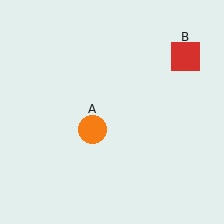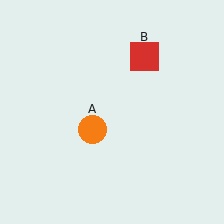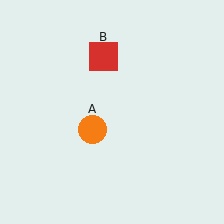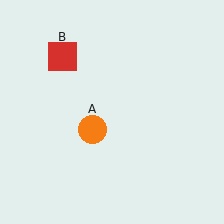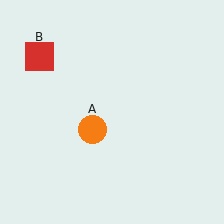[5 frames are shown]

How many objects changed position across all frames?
1 object changed position: red square (object B).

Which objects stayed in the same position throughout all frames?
Orange circle (object A) remained stationary.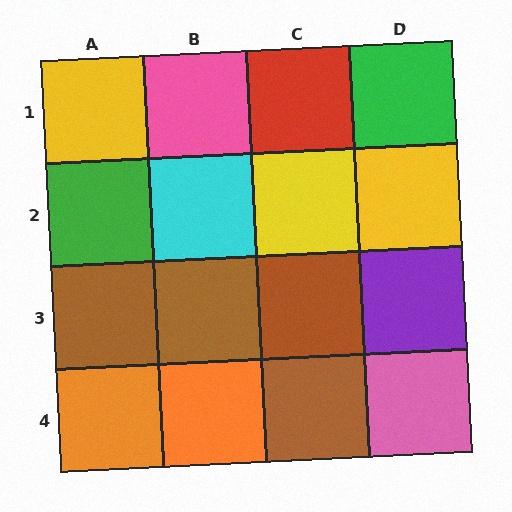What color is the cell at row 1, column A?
Yellow.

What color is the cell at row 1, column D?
Green.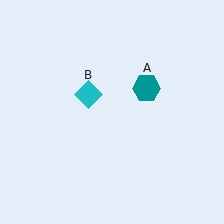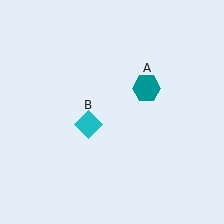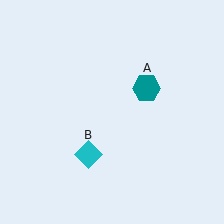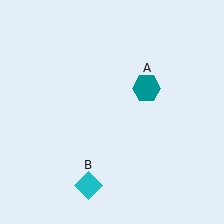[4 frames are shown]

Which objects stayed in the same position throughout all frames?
Teal hexagon (object A) remained stationary.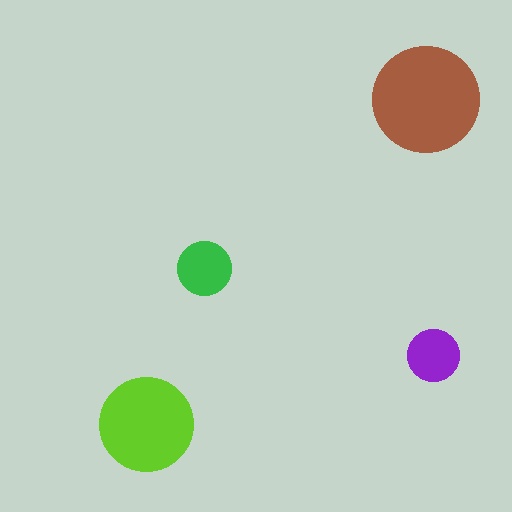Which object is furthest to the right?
The purple circle is rightmost.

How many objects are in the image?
There are 4 objects in the image.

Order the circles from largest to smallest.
the brown one, the lime one, the green one, the purple one.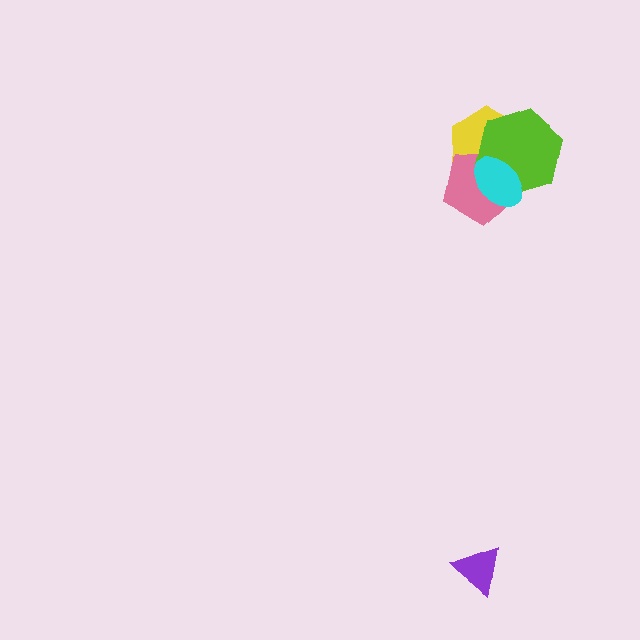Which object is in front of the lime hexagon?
The cyan ellipse is in front of the lime hexagon.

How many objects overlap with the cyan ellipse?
3 objects overlap with the cyan ellipse.